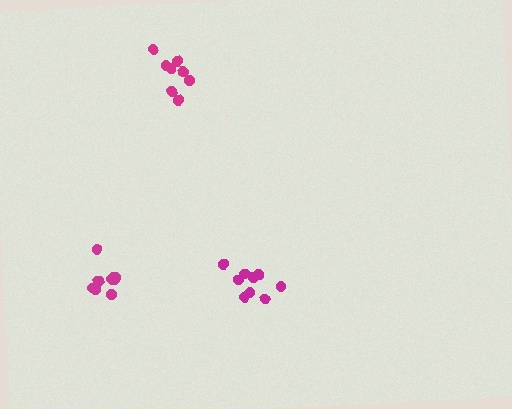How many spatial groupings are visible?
There are 3 spatial groupings.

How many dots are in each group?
Group 1: 9 dots, Group 2: 8 dots, Group 3: 10 dots (27 total).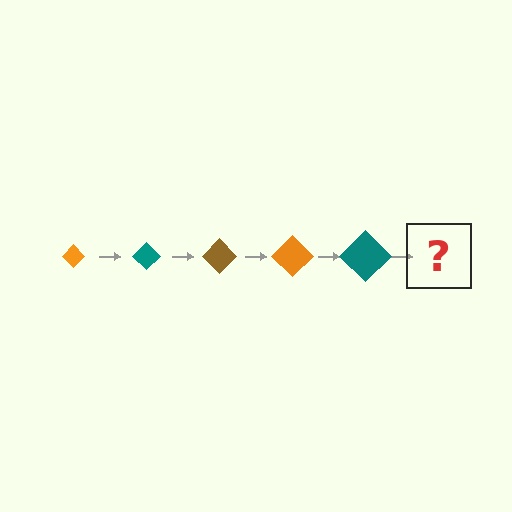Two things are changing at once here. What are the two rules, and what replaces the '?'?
The two rules are that the diamond grows larger each step and the color cycles through orange, teal, and brown. The '?' should be a brown diamond, larger than the previous one.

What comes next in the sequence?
The next element should be a brown diamond, larger than the previous one.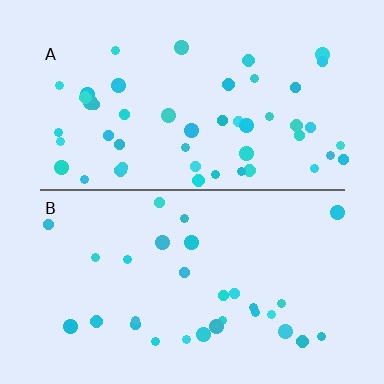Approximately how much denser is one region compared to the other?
Approximately 1.7× — region A over region B.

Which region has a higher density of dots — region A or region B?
A (the top).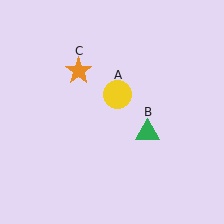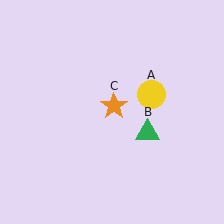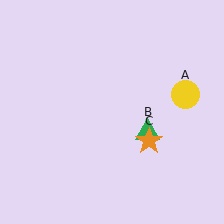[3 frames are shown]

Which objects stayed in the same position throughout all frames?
Green triangle (object B) remained stationary.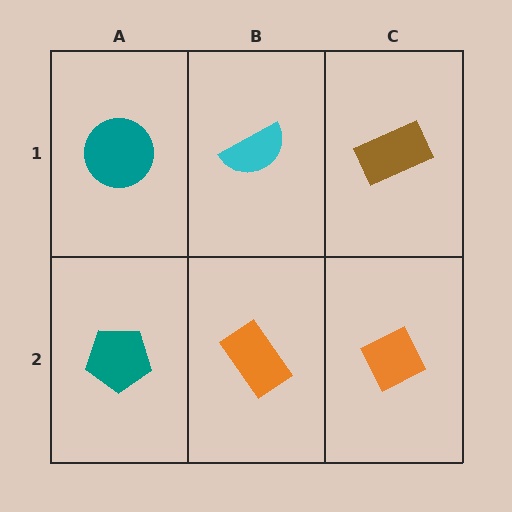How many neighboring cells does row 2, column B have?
3.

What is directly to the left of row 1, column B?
A teal circle.